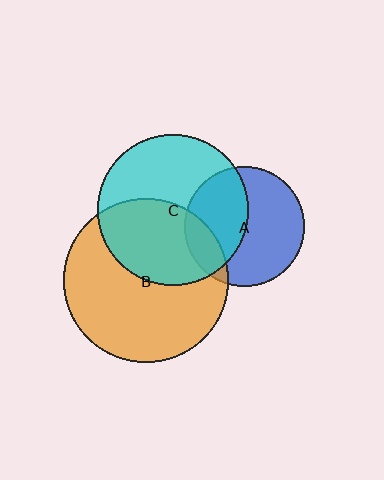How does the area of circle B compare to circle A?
Approximately 1.9 times.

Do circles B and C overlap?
Yes.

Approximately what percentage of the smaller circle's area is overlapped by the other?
Approximately 45%.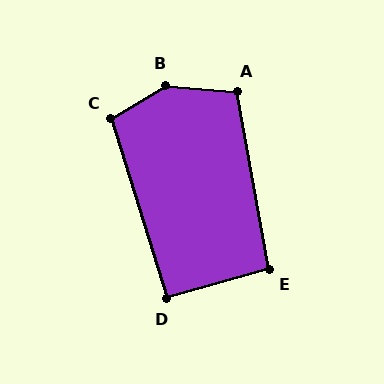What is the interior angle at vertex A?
Approximately 105 degrees (obtuse).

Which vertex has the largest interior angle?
B, at approximately 144 degrees.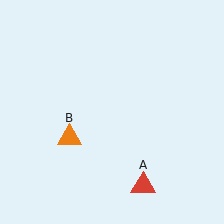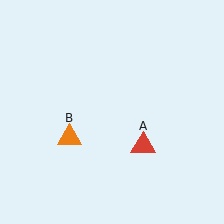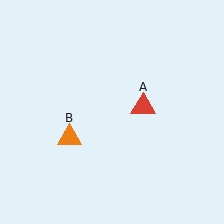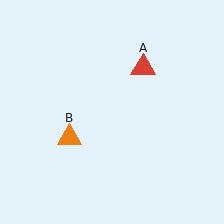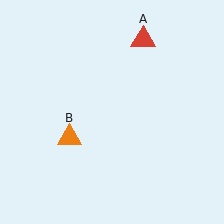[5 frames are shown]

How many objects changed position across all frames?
1 object changed position: red triangle (object A).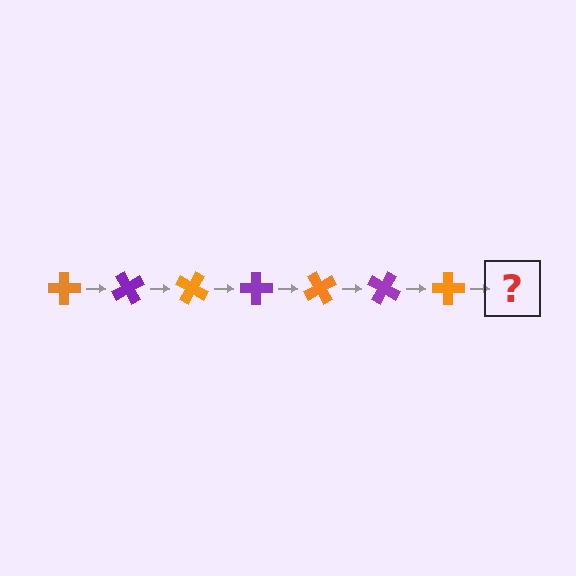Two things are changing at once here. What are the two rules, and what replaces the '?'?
The two rules are that it rotates 60 degrees each step and the color cycles through orange and purple. The '?' should be a purple cross, rotated 420 degrees from the start.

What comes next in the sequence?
The next element should be a purple cross, rotated 420 degrees from the start.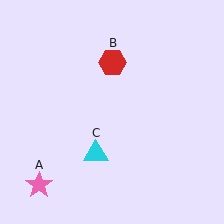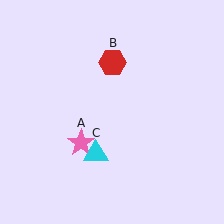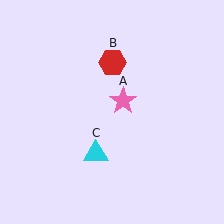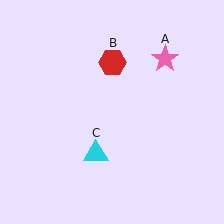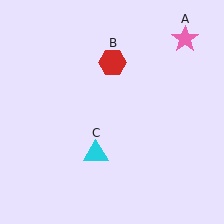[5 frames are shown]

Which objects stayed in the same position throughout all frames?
Red hexagon (object B) and cyan triangle (object C) remained stationary.